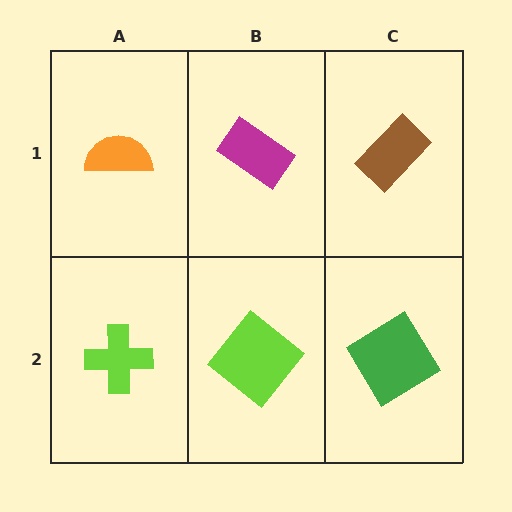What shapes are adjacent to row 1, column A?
A lime cross (row 2, column A), a magenta rectangle (row 1, column B).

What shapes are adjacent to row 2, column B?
A magenta rectangle (row 1, column B), a lime cross (row 2, column A), a green diamond (row 2, column C).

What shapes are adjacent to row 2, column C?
A brown rectangle (row 1, column C), a lime diamond (row 2, column B).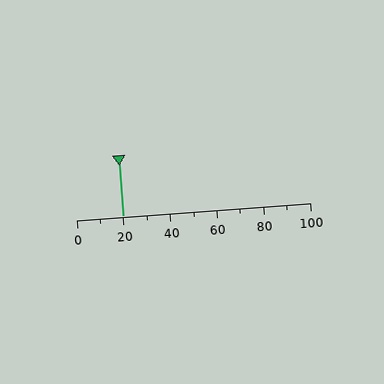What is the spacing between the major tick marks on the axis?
The major ticks are spaced 20 apart.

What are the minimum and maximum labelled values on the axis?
The axis runs from 0 to 100.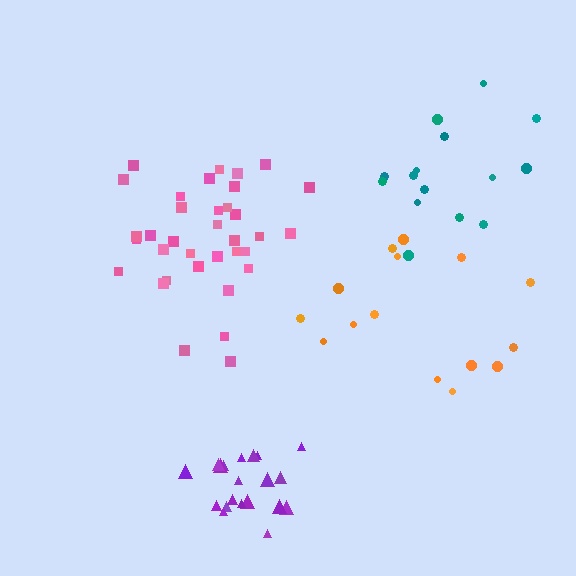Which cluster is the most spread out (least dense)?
Orange.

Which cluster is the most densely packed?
Purple.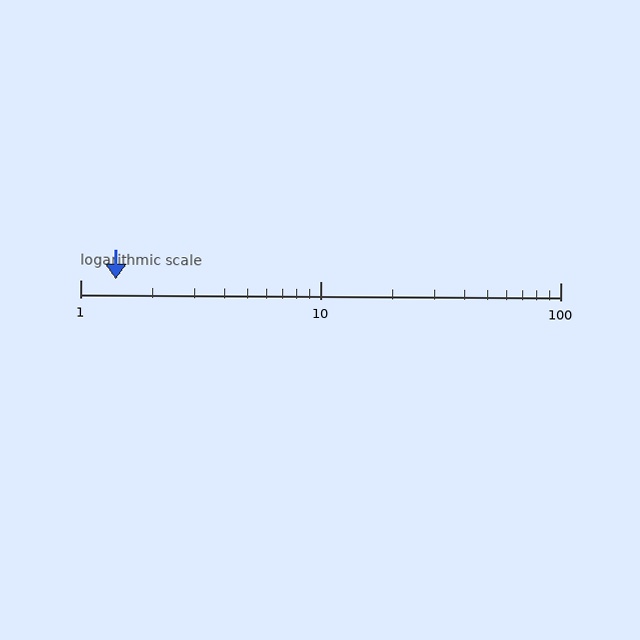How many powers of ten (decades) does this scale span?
The scale spans 2 decades, from 1 to 100.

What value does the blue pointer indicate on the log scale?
The pointer indicates approximately 1.4.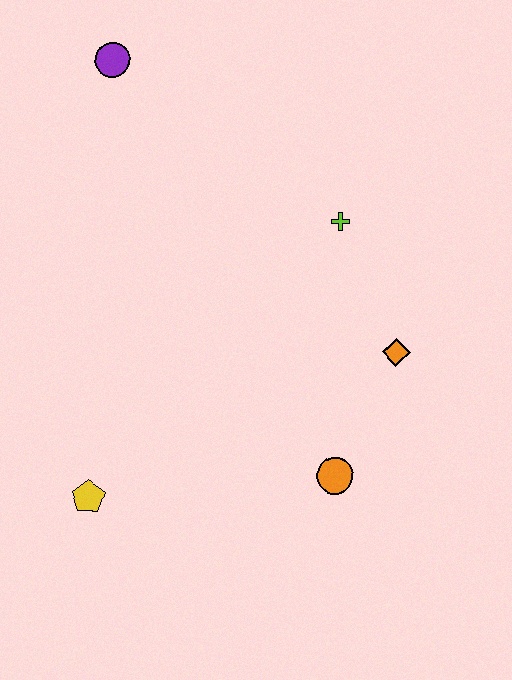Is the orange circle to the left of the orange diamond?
Yes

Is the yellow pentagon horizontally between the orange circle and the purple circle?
No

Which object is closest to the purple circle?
The lime cross is closest to the purple circle.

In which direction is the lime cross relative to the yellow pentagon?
The lime cross is above the yellow pentagon.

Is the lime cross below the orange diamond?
No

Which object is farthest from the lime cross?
The yellow pentagon is farthest from the lime cross.